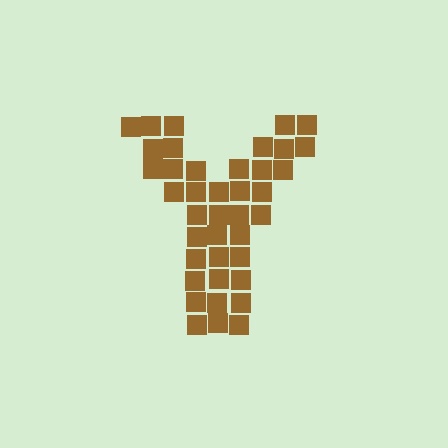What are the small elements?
The small elements are squares.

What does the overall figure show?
The overall figure shows the letter Y.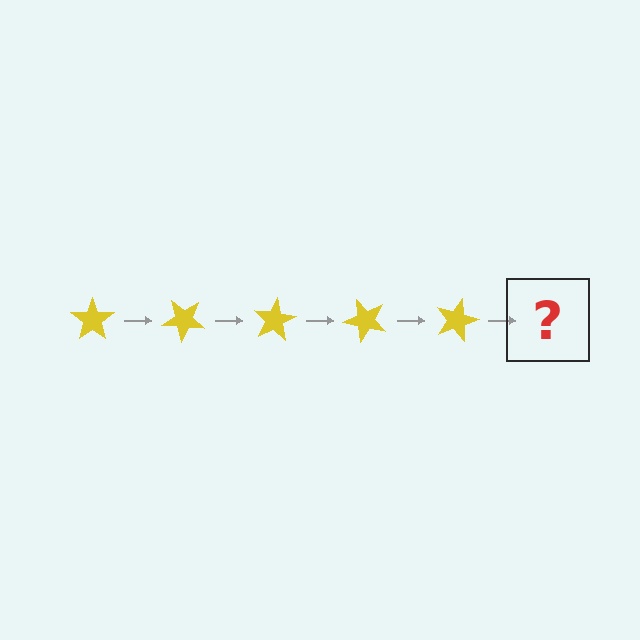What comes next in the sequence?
The next element should be a yellow star rotated 200 degrees.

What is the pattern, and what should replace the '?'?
The pattern is that the star rotates 40 degrees each step. The '?' should be a yellow star rotated 200 degrees.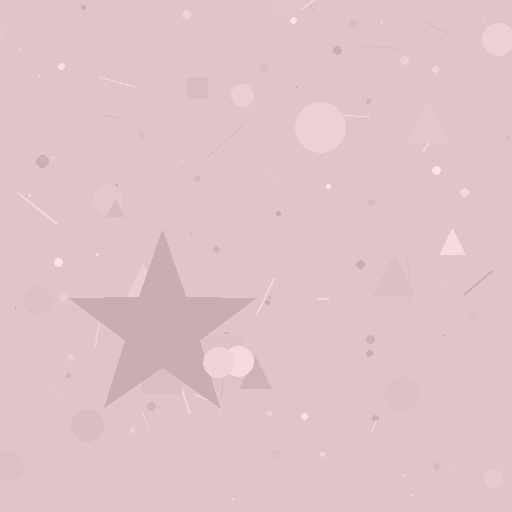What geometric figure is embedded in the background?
A star is embedded in the background.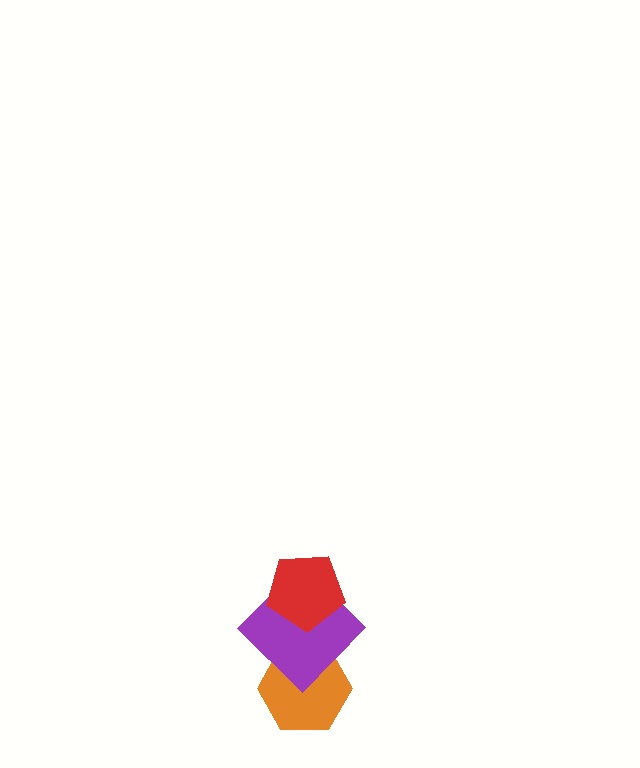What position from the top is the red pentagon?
The red pentagon is 1st from the top.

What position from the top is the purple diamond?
The purple diamond is 2nd from the top.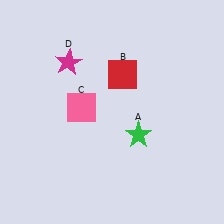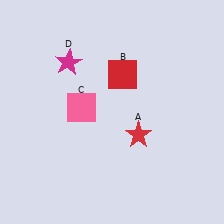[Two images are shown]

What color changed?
The star (A) changed from green in Image 1 to red in Image 2.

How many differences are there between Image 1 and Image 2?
There is 1 difference between the two images.